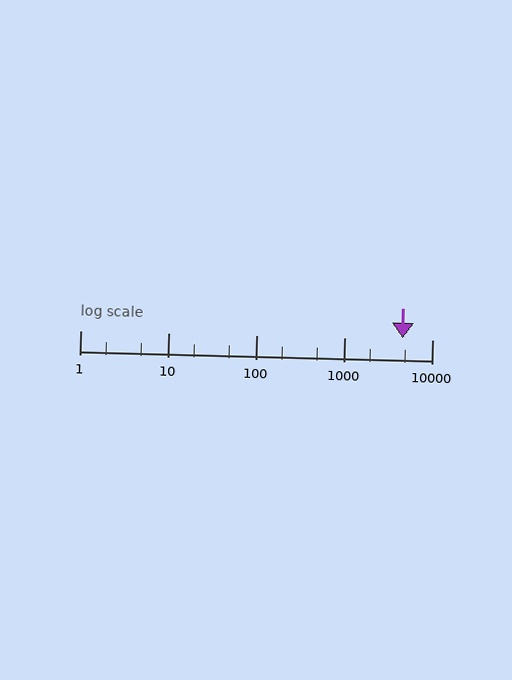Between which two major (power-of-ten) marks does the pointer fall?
The pointer is between 1000 and 10000.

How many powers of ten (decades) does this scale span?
The scale spans 4 decades, from 1 to 10000.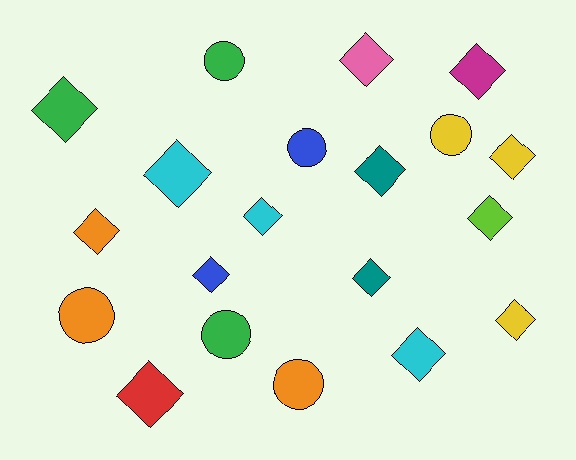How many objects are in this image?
There are 20 objects.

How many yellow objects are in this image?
There are 3 yellow objects.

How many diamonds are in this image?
There are 14 diamonds.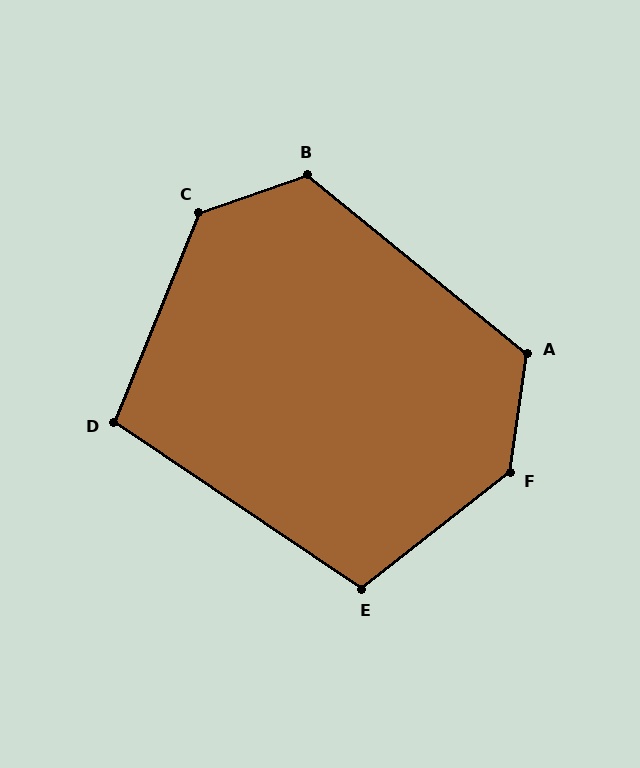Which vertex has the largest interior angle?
F, at approximately 137 degrees.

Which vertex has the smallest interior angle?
D, at approximately 102 degrees.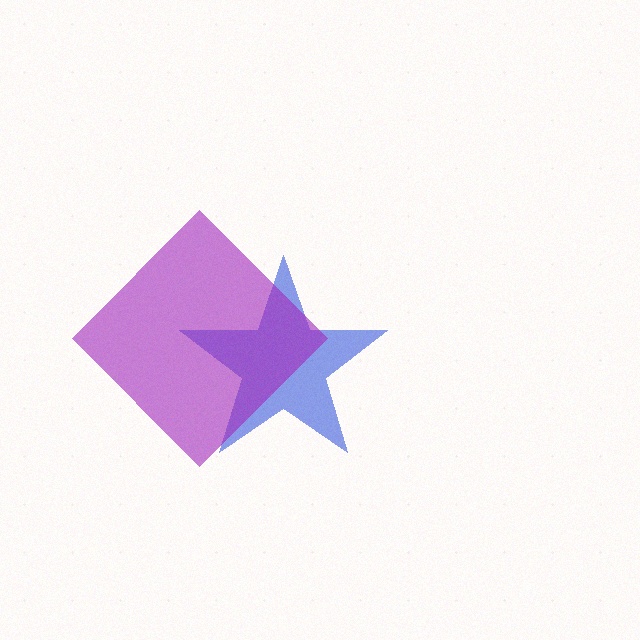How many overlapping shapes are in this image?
There are 2 overlapping shapes in the image.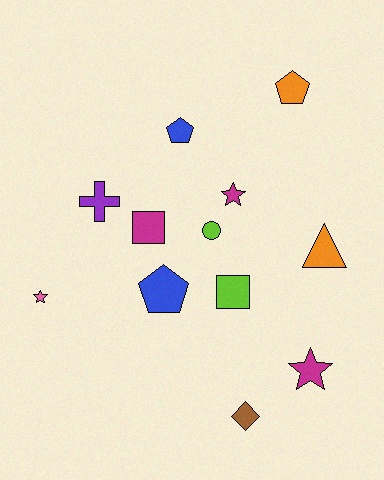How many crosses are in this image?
There is 1 cross.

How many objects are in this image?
There are 12 objects.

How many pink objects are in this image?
There is 1 pink object.